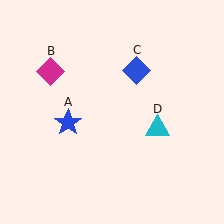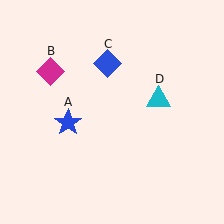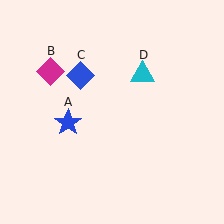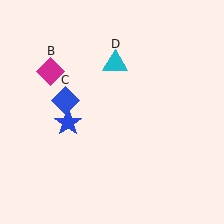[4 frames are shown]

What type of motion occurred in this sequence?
The blue diamond (object C), cyan triangle (object D) rotated counterclockwise around the center of the scene.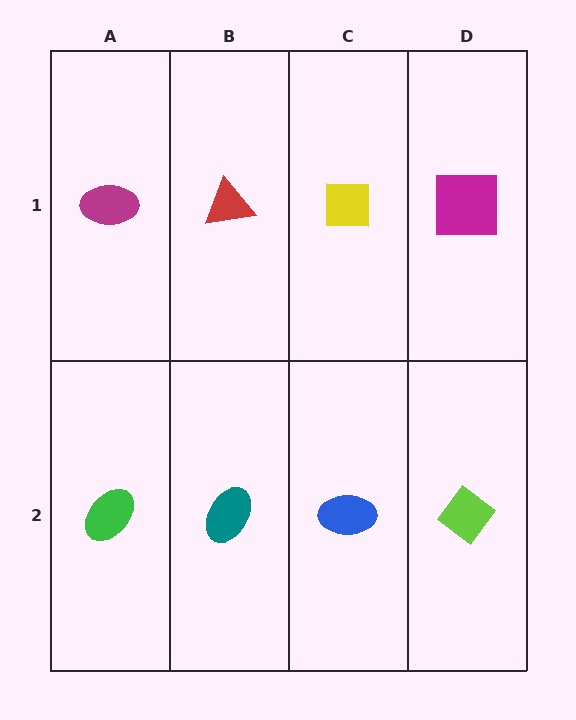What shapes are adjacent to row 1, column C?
A blue ellipse (row 2, column C), a red triangle (row 1, column B), a magenta square (row 1, column D).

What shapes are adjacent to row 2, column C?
A yellow square (row 1, column C), a teal ellipse (row 2, column B), a lime diamond (row 2, column D).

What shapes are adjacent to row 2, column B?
A red triangle (row 1, column B), a green ellipse (row 2, column A), a blue ellipse (row 2, column C).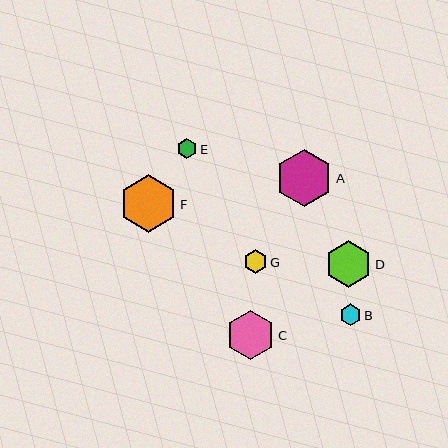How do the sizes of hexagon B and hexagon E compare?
Hexagon B and hexagon E are approximately the same size.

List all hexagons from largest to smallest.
From largest to smallest: F, A, C, D, G, B, E.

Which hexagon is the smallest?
Hexagon E is the smallest with a size of approximately 20 pixels.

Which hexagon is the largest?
Hexagon F is the largest with a size of approximately 58 pixels.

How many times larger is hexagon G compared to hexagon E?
Hexagon G is approximately 1.2 times the size of hexagon E.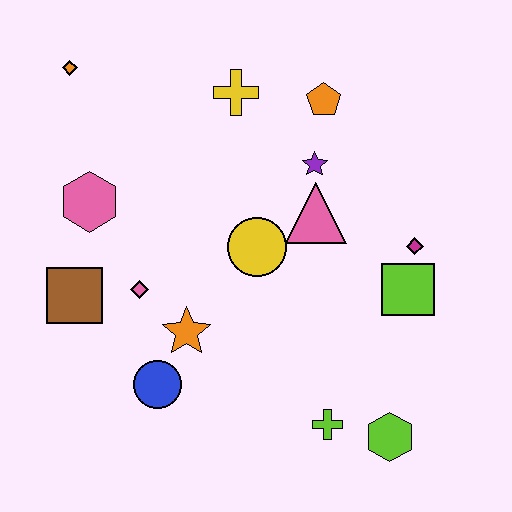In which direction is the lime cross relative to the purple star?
The lime cross is below the purple star.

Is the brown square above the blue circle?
Yes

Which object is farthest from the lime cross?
The orange diamond is farthest from the lime cross.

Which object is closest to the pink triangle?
The purple star is closest to the pink triangle.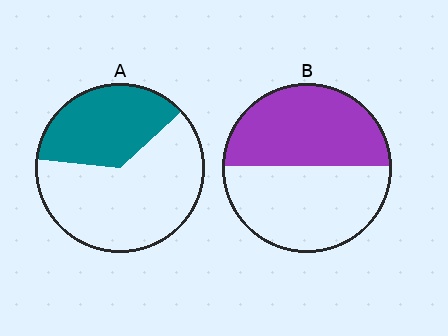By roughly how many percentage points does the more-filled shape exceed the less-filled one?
By roughly 10 percentage points (B over A).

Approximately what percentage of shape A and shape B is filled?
A is approximately 35% and B is approximately 50%.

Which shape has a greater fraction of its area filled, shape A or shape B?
Shape B.